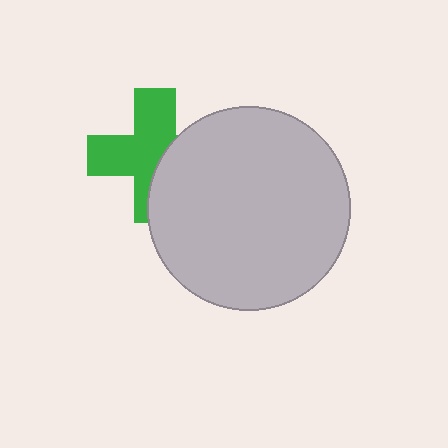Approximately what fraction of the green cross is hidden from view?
Roughly 39% of the green cross is hidden behind the light gray circle.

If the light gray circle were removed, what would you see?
You would see the complete green cross.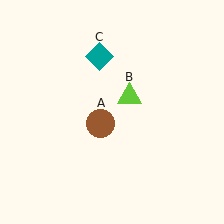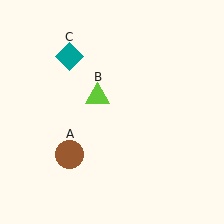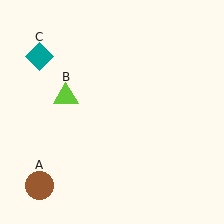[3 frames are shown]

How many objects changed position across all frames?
3 objects changed position: brown circle (object A), lime triangle (object B), teal diamond (object C).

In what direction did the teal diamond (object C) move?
The teal diamond (object C) moved left.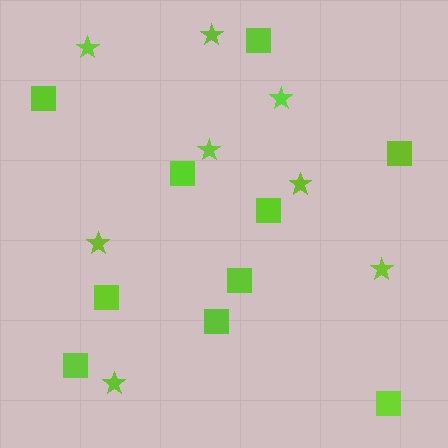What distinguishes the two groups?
There are 2 groups: one group of squares (10) and one group of stars (8).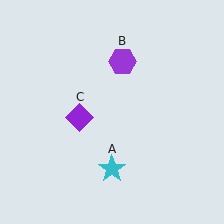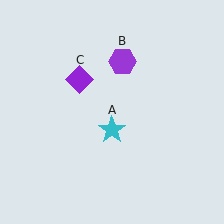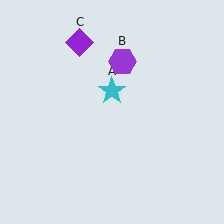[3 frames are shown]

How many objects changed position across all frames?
2 objects changed position: cyan star (object A), purple diamond (object C).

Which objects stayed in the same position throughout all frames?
Purple hexagon (object B) remained stationary.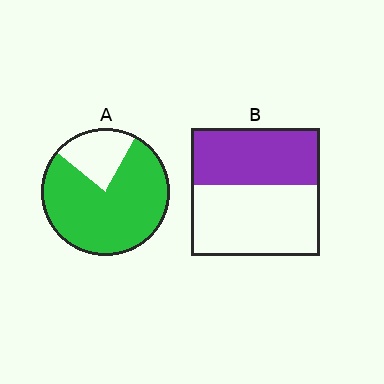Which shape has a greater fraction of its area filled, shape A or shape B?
Shape A.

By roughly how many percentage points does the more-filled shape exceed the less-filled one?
By roughly 35 percentage points (A over B).